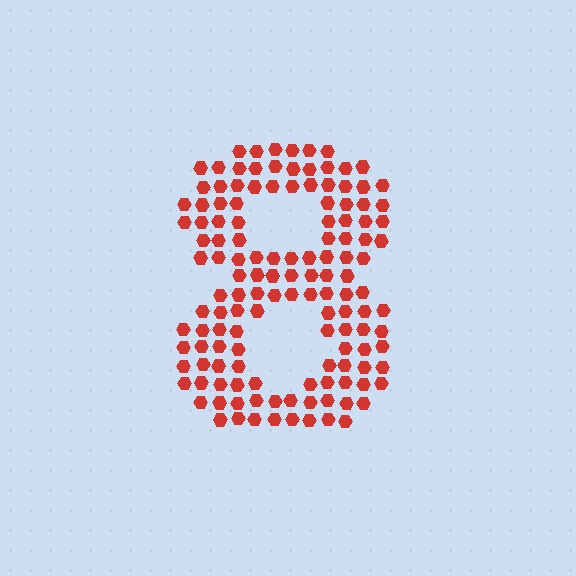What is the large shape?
The large shape is the digit 8.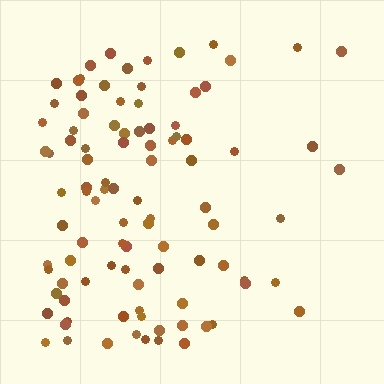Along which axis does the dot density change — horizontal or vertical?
Horizontal.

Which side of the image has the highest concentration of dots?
The left.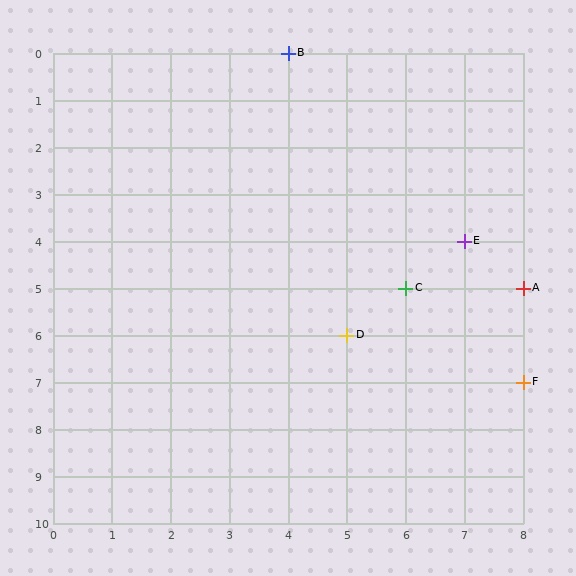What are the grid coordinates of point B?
Point B is at grid coordinates (4, 0).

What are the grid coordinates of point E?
Point E is at grid coordinates (7, 4).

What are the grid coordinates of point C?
Point C is at grid coordinates (6, 5).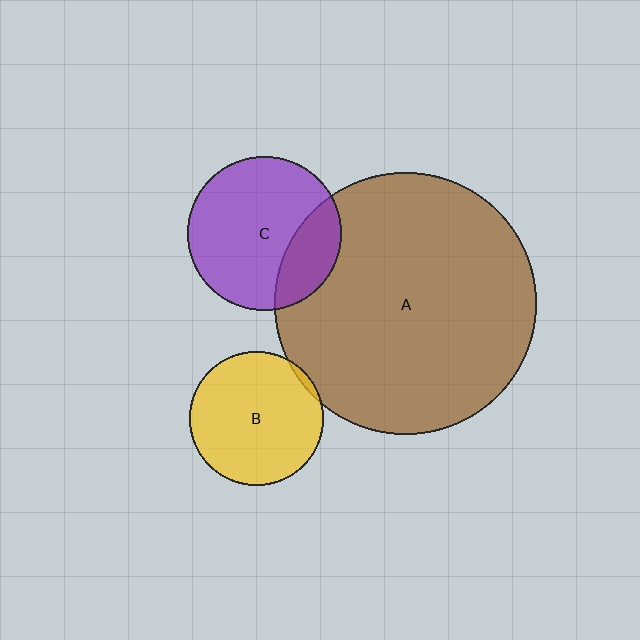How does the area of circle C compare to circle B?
Approximately 1.3 times.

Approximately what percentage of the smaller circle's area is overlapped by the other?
Approximately 5%.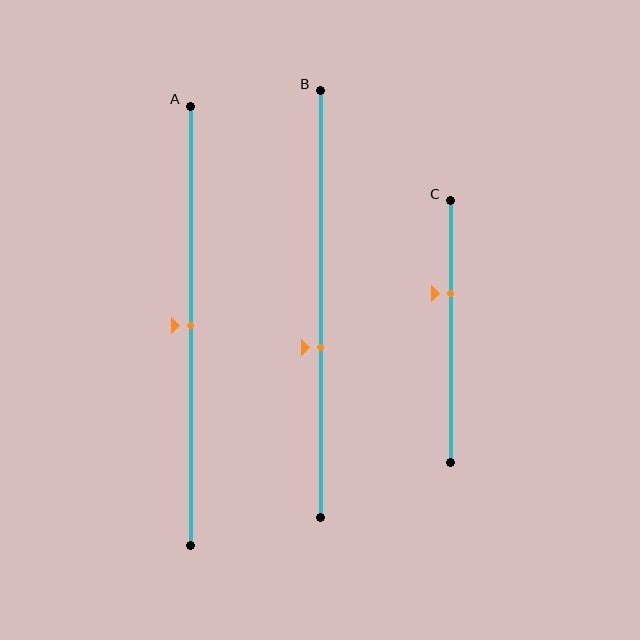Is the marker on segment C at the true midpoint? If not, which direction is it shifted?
No, the marker on segment C is shifted upward by about 15% of the segment length.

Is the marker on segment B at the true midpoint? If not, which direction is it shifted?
No, the marker on segment B is shifted downward by about 10% of the segment length.